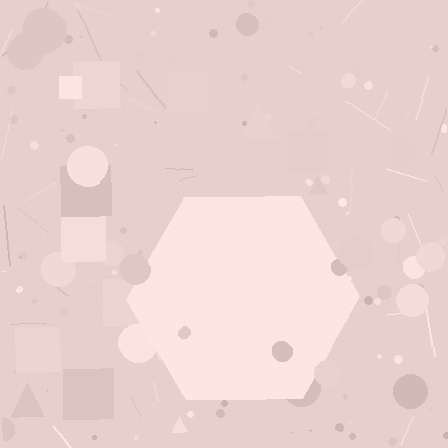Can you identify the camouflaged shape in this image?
The camouflaged shape is a hexagon.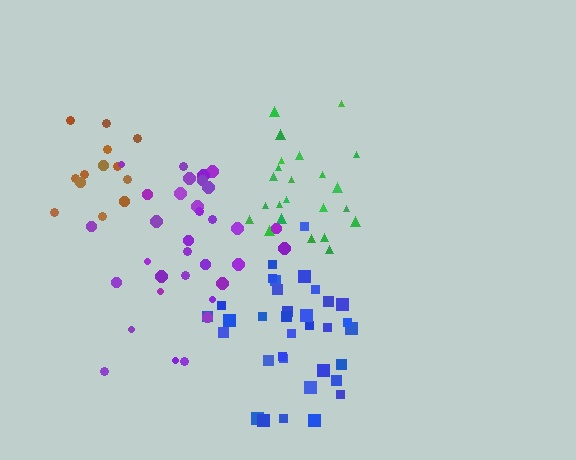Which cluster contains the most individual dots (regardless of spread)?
Blue (34).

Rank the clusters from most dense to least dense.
brown, green, blue, purple.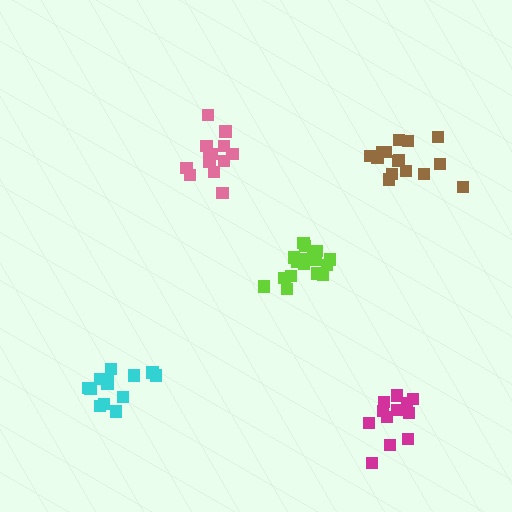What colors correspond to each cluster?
The clusters are colored: pink, magenta, brown, lime, cyan.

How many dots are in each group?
Group 1: 13 dots, Group 2: 13 dots, Group 3: 15 dots, Group 4: 17 dots, Group 5: 13 dots (71 total).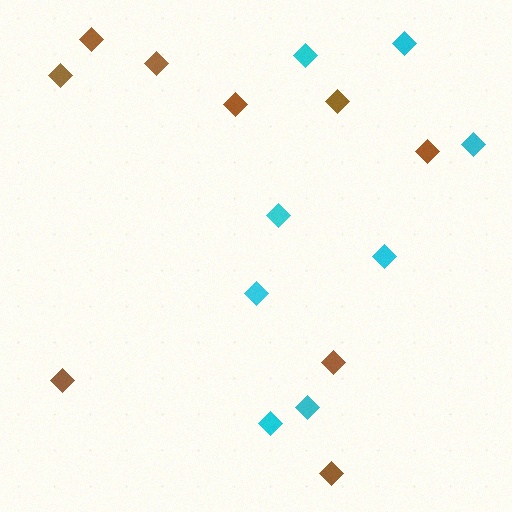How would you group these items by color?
There are 2 groups: one group of cyan diamonds (8) and one group of brown diamonds (9).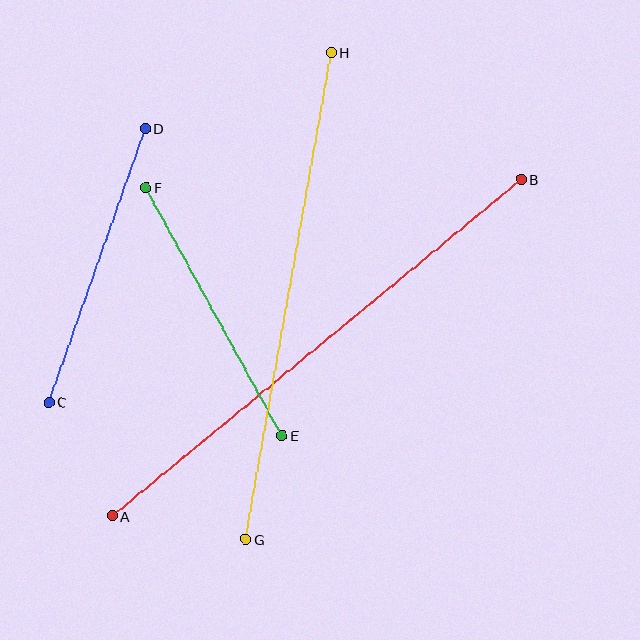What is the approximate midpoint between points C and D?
The midpoint is at approximately (97, 265) pixels.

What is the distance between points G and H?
The distance is approximately 495 pixels.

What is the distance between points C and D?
The distance is approximately 290 pixels.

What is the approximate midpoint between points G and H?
The midpoint is at approximately (289, 296) pixels.